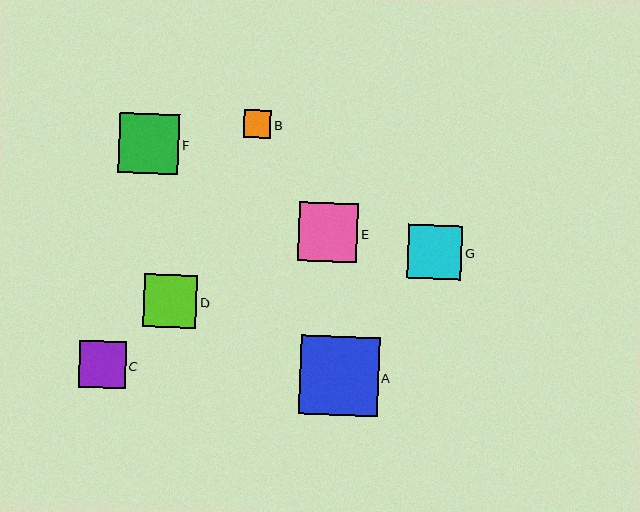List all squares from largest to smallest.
From largest to smallest: A, F, E, G, D, C, B.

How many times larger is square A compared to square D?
Square A is approximately 1.5 times the size of square D.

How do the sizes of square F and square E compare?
Square F and square E are approximately the same size.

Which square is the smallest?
Square B is the smallest with a size of approximately 28 pixels.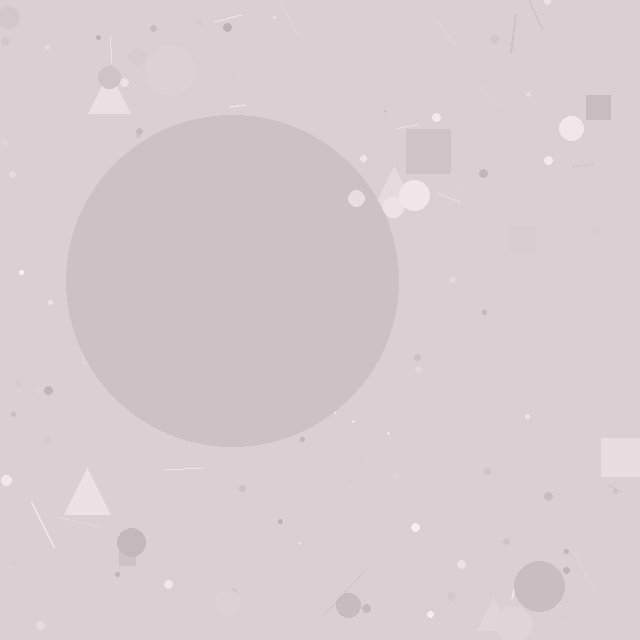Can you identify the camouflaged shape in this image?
The camouflaged shape is a circle.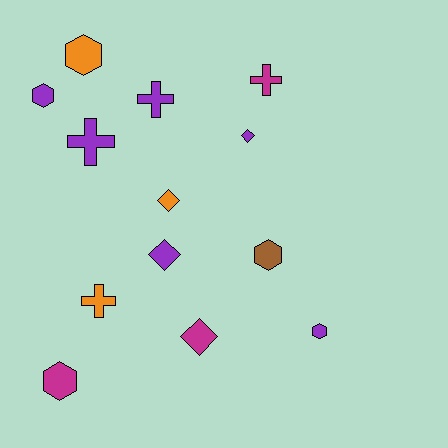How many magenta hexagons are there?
There is 1 magenta hexagon.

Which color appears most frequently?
Purple, with 6 objects.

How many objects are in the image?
There are 13 objects.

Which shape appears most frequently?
Hexagon, with 5 objects.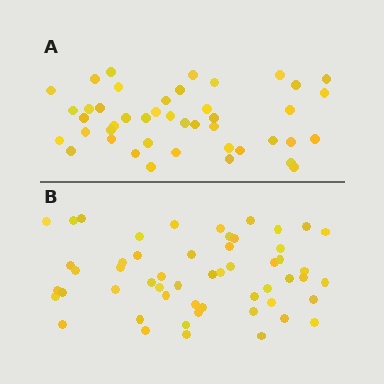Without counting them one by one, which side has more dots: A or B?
Region B (the bottom region) has more dots.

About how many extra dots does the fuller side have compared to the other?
Region B has roughly 10 or so more dots than region A.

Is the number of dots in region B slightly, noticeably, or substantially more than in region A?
Region B has only slightly more — the two regions are fairly close. The ratio is roughly 1.2 to 1.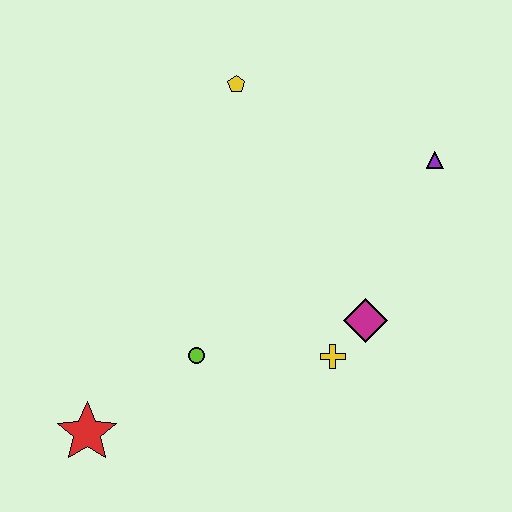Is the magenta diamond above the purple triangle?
No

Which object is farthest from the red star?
The purple triangle is farthest from the red star.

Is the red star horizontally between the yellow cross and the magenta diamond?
No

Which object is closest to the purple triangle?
The magenta diamond is closest to the purple triangle.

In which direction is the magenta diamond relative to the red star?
The magenta diamond is to the right of the red star.